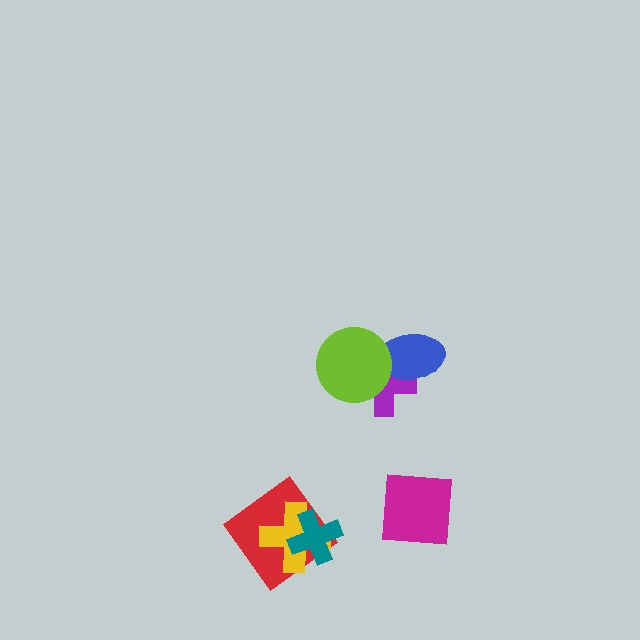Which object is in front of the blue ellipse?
The lime circle is in front of the blue ellipse.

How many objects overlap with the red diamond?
2 objects overlap with the red diamond.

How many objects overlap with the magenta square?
0 objects overlap with the magenta square.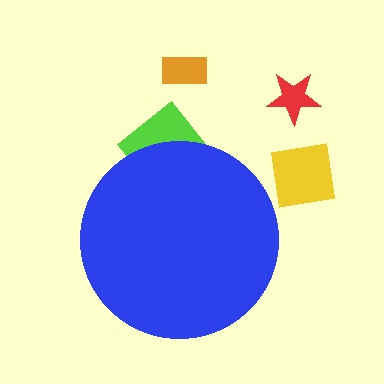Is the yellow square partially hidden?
No, the yellow square is fully visible.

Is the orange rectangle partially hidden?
No, the orange rectangle is fully visible.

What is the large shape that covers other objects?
A blue circle.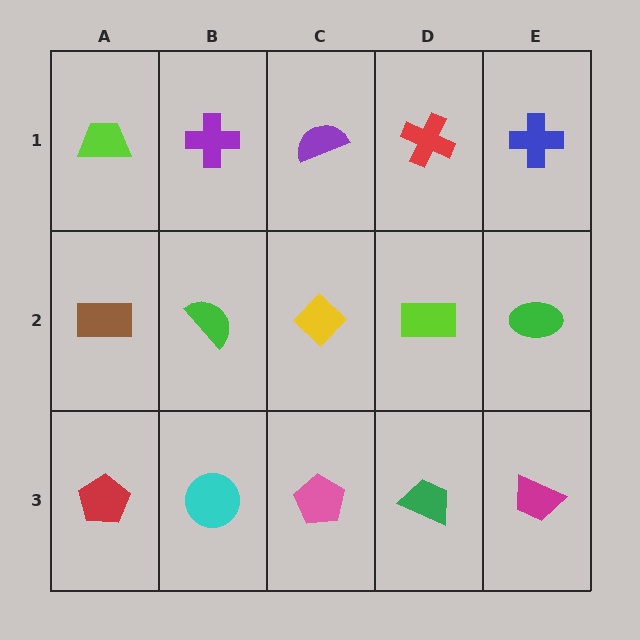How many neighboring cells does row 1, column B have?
3.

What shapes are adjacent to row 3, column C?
A yellow diamond (row 2, column C), a cyan circle (row 3, column B), a green trapezoid (row 3, column D).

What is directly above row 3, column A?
A brown rectangle.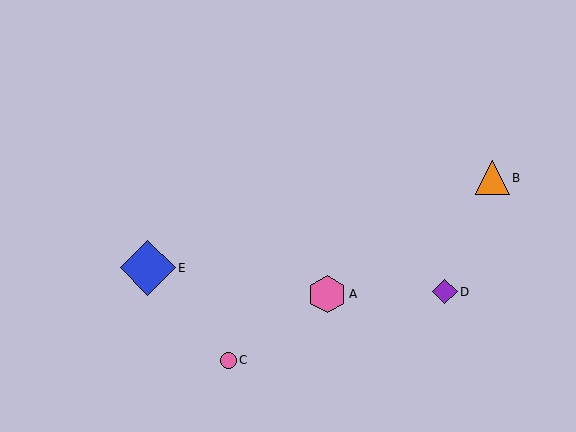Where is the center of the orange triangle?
The center of the orange triangle is at (493, 178).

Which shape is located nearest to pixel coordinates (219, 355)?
The pink circle (labeled C) at (229, 360) is nearest to that location.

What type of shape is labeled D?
Shape D is a purple diamond.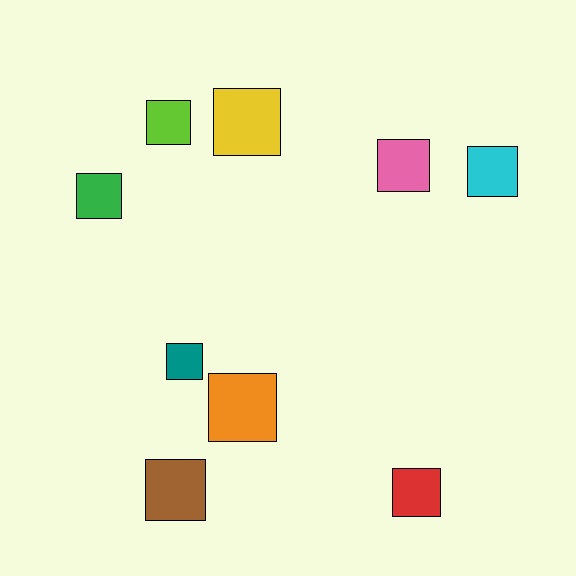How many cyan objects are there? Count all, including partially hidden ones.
There is 1 cyan object.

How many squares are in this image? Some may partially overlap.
There are 9 squares.